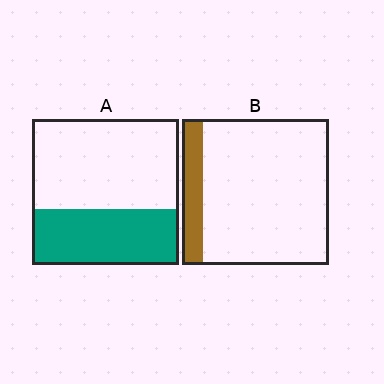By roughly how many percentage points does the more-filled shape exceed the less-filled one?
By roughly 25 percentage points (A over B).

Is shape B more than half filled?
No.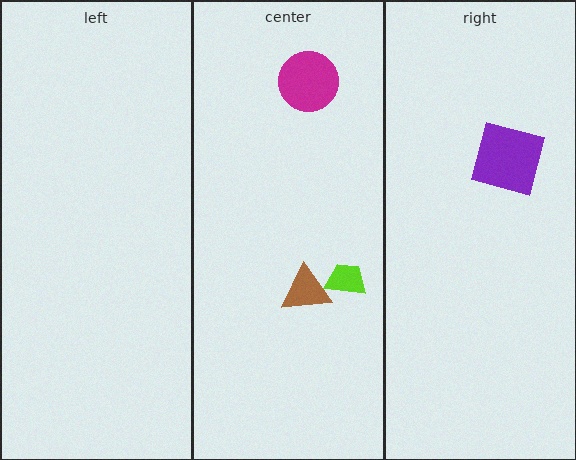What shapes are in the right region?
The purple square.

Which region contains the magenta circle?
The center region.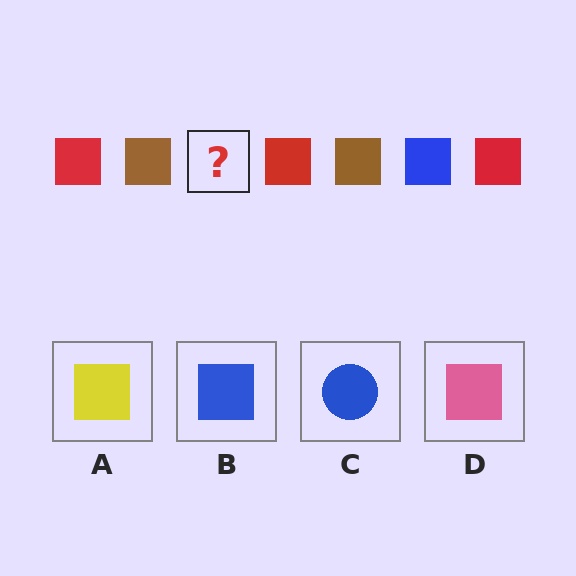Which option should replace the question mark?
Option B.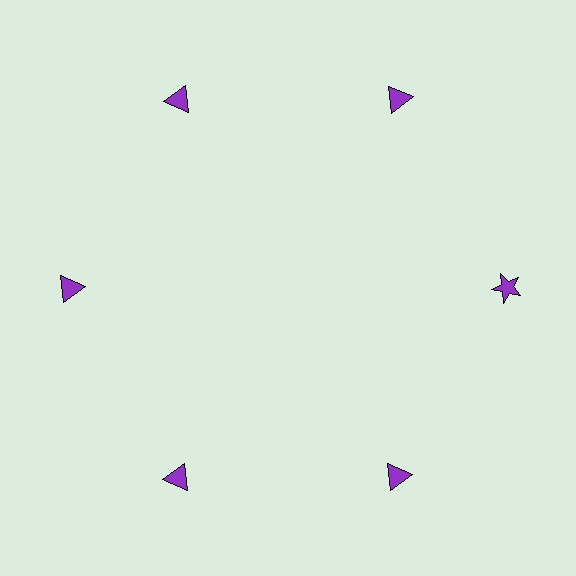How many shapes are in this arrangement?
There are 6 shapes arranged in a ring pattern.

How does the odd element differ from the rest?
It has a different shape: star instead of triangle.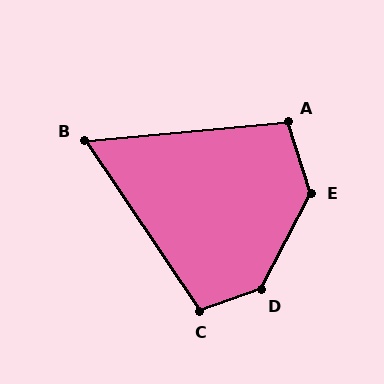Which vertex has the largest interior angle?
D, at approximately 137 degrees.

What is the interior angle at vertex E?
Approximately 135 degrees (obtuse).